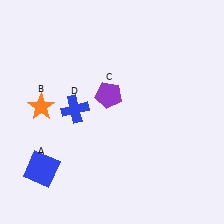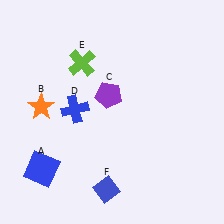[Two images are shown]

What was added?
A lime cross (E), a blue diamond (F) were added in Image 2.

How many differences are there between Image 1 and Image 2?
There are 2 differences between the two images.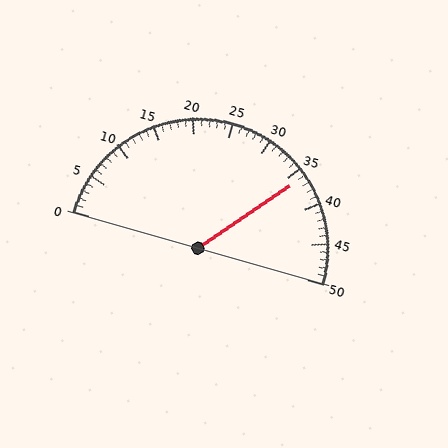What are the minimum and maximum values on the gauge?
The gauge ranges from 0 to 50.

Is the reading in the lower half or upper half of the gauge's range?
The reading is in the upper half of the range (0 to 50).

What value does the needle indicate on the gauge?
The needle indicates approximately 36.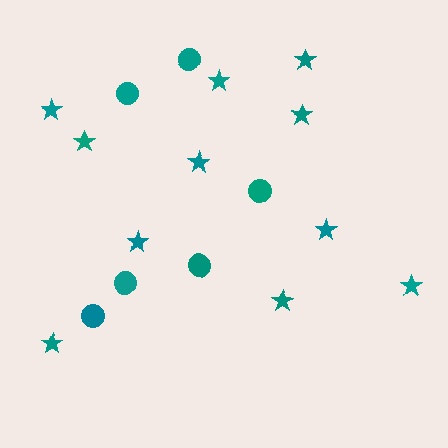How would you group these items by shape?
There are 2 groups: one group of stars (11) and one group of circles (6).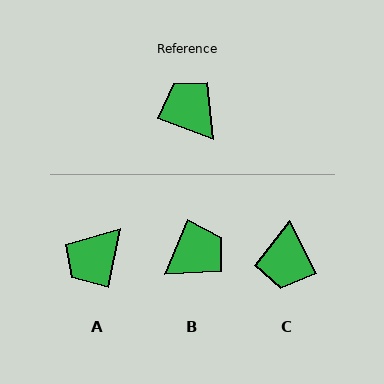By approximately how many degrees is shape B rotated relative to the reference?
Approximately 93 degrees clockwise.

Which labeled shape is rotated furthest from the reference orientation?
C, about 137 degrees away.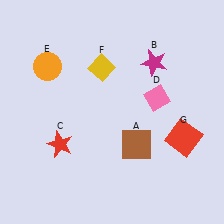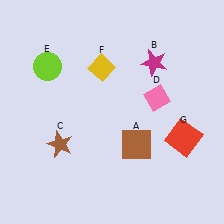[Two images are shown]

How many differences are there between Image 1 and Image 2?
There are 2 differences between the two images.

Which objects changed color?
C changed from red to brown. E changed from orange to lime.